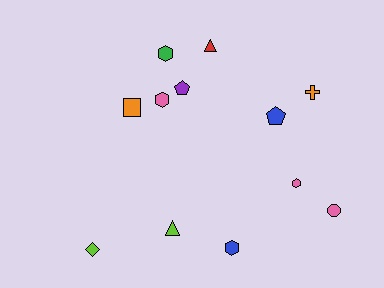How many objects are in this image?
There are 12 objects.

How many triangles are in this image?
There are 2 triangles.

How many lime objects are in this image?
There are 2 lime objects.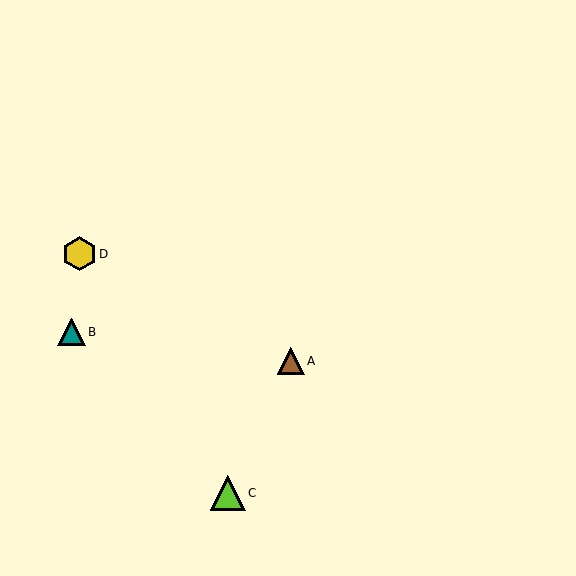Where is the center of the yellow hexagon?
The center of the yellow hexagon is at (79, 254).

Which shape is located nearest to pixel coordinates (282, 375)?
The brown triangle (labeled A) at (291, 361) is nearest to that location.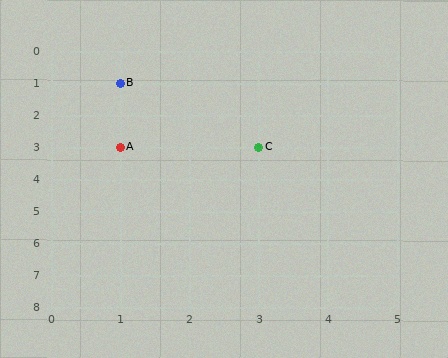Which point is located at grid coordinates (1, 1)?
Point B is at (1, 1).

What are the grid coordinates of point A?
Point A is at grid coordinates (1, 3).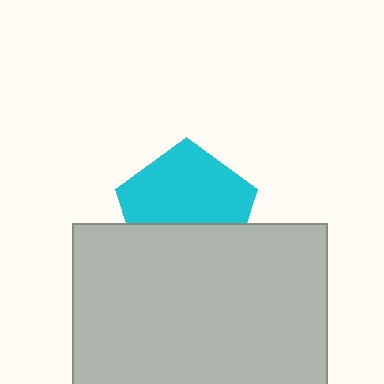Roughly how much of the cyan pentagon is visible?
About half of it is visible (roughly 61%).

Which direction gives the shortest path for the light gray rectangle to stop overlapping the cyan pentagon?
Moving down gives the shortest separation.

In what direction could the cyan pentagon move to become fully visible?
The cyan pentagon could move up. That would shift it out from behind the light gray rectangle entirely.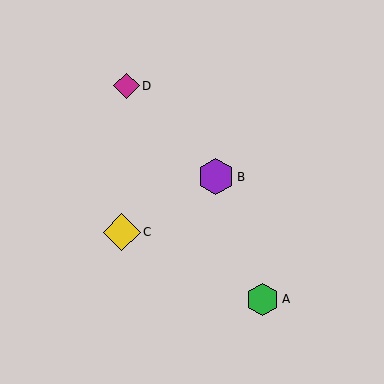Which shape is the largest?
The yellow diamond (labeled C) is the largest.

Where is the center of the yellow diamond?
The center of the yellow diamond is at (122, 232).